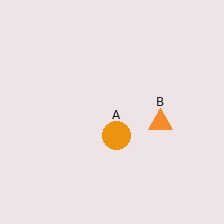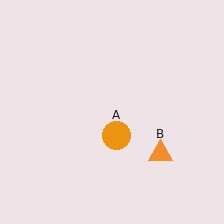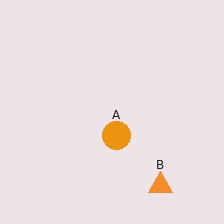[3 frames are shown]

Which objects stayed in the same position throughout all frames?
Orange circle (object A) remained stationary.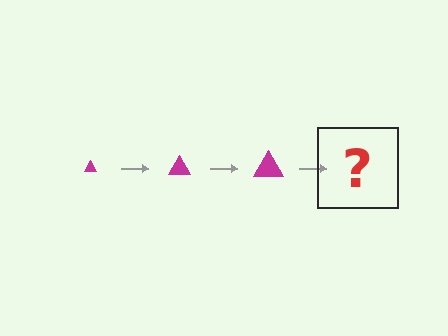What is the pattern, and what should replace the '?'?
The pattern is that the triangle gets progressively larger each step. The '?' should be a magenta triangle, larger than the previous one.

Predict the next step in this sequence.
The next step is a magenta triangle, larger than the previous one.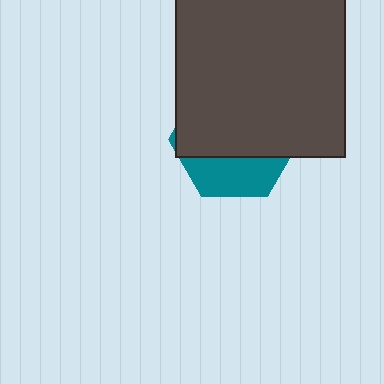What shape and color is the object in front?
The object in front is a dark gray rectangle.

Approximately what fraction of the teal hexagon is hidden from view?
Roughly 68% of the teal hexagon is hidden behind the dark gray rectangle.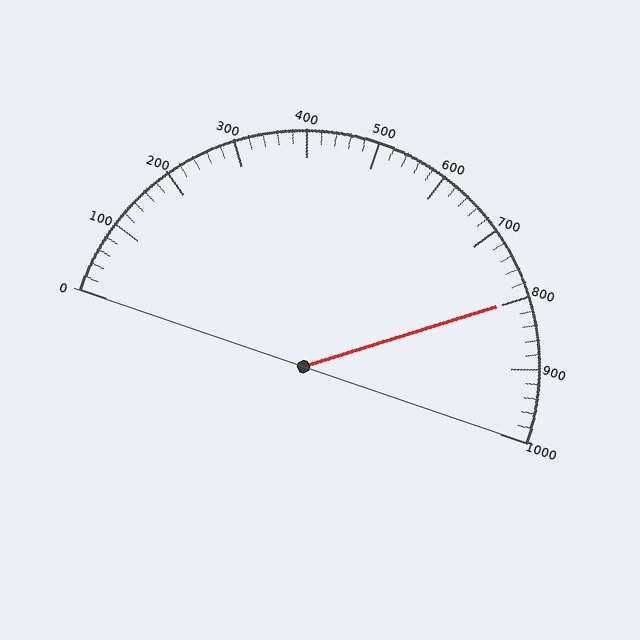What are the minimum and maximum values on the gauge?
The gauge ranges from 0 to 1000.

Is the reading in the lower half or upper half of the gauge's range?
The reading is in the upper half of the range (0 to 1000).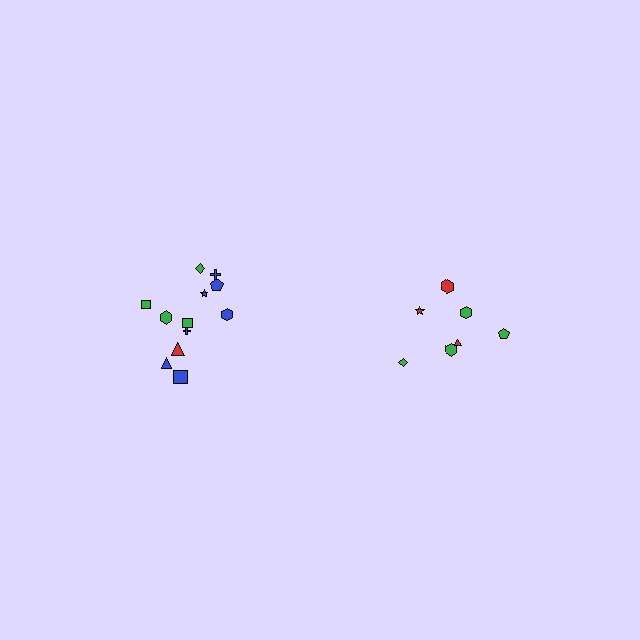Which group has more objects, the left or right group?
The left group.